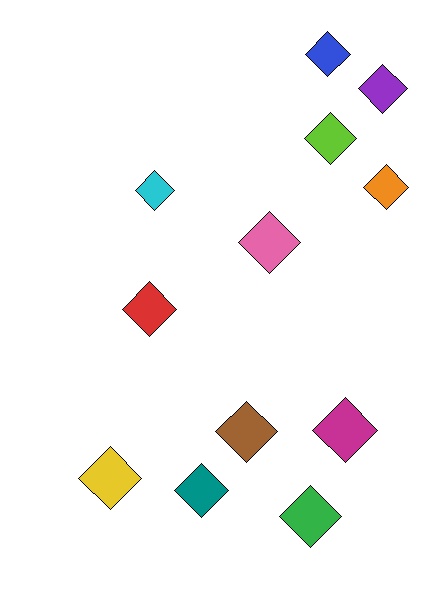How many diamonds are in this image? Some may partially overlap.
There are 12 diamonds.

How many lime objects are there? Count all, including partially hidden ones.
There is 1 lime object.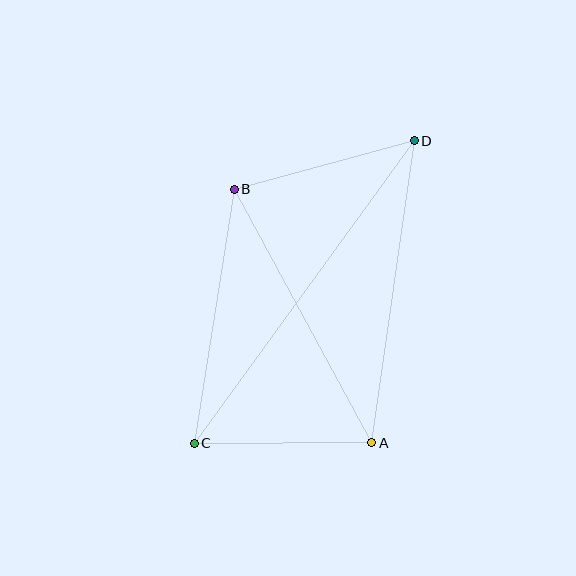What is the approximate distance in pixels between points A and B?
The distance between A and B is approximately 288 pixels.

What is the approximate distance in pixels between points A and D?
The distance between A and D is approximately 305 pixels.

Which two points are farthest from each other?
Points C and D are farthest from each other.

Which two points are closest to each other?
Points A and C are closest to each other.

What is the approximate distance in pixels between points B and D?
The distance between B and D is approximately 186 pixels.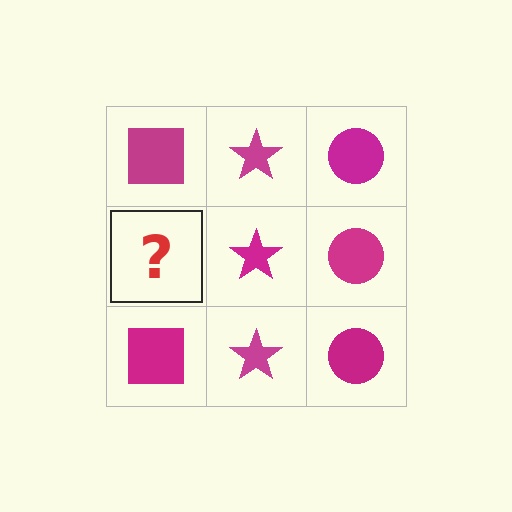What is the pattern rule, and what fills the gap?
The rule is that each column has a consistent shape. The gap should be filled with a magenta square.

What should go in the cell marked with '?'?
The missing cell should contain a magenta square.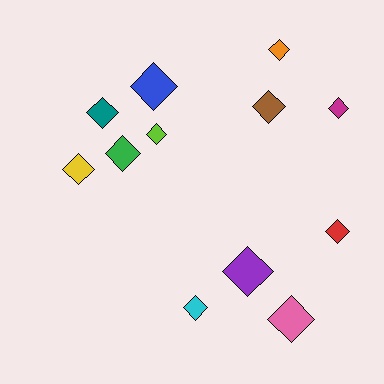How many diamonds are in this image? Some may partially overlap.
There are 12 diamonds.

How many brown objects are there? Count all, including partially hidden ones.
There is 1 brown object.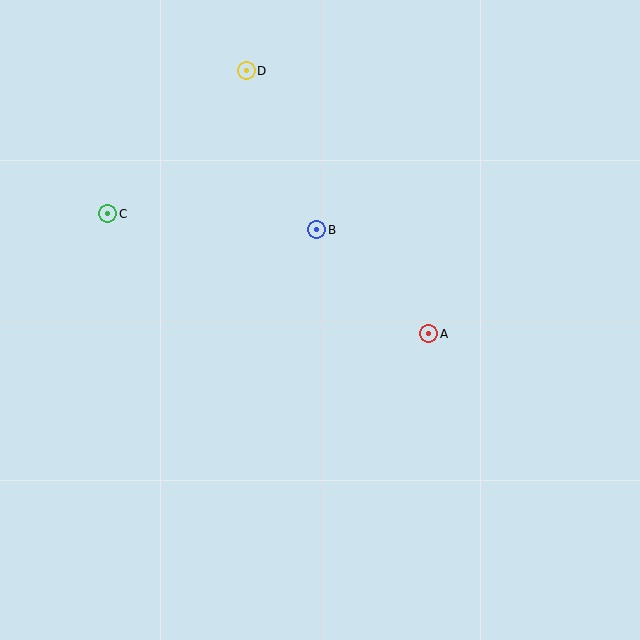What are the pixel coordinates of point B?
Point B is at (317, 230).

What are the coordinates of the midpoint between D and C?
The midpoint between D and C is at (177, 142).